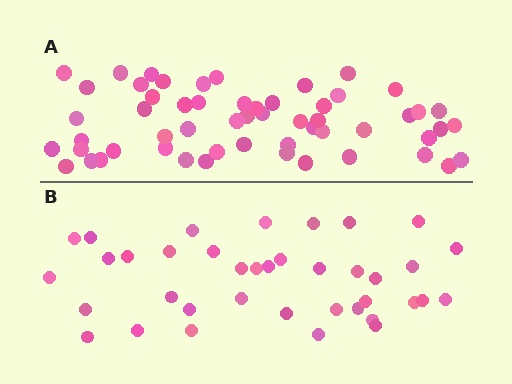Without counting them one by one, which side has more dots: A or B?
Region A (the top region) has more dots.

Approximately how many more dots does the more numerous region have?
Region A has approximately 20 more dots than region B.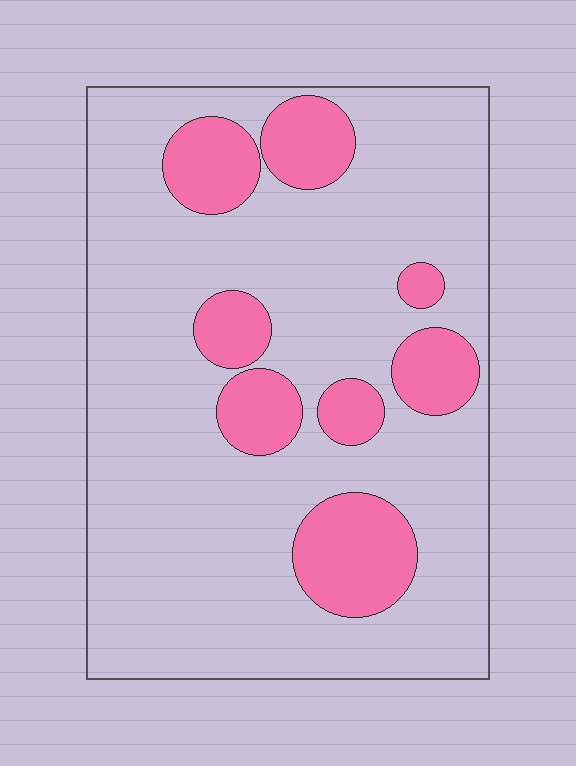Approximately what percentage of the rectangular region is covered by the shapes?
Approximately 20%.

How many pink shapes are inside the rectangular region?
8.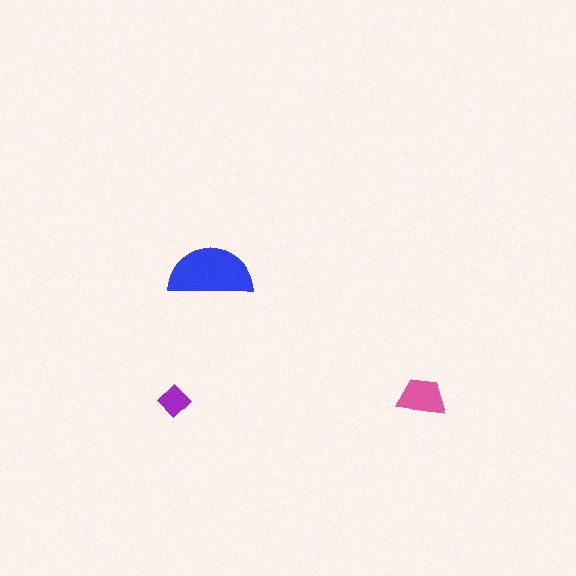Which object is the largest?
The blue semicircle.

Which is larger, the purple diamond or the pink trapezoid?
The pink trapezoid.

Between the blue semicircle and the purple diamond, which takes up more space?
The blue semicircle.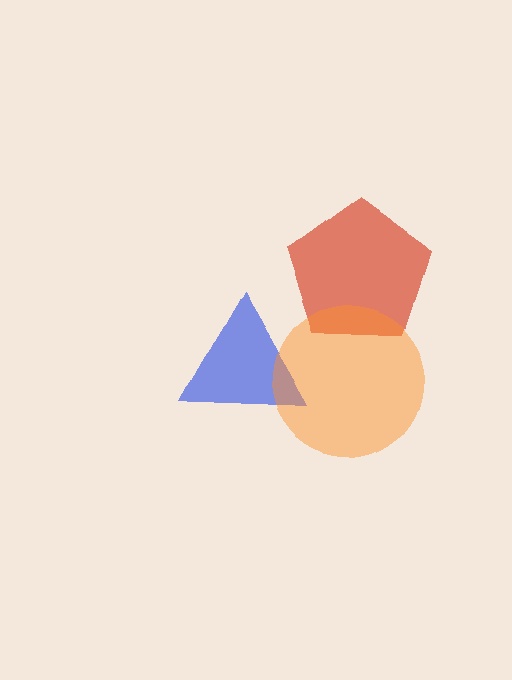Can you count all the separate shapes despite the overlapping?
Yes, there are 3 separate shapes.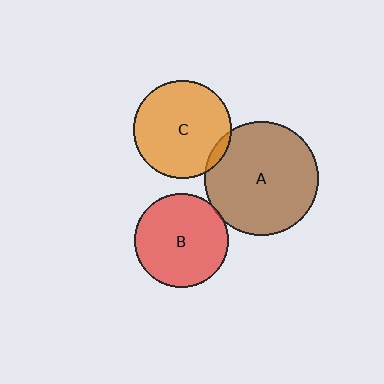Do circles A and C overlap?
Yes.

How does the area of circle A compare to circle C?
Approximately 1.4 times.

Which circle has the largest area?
Circle A (brown).